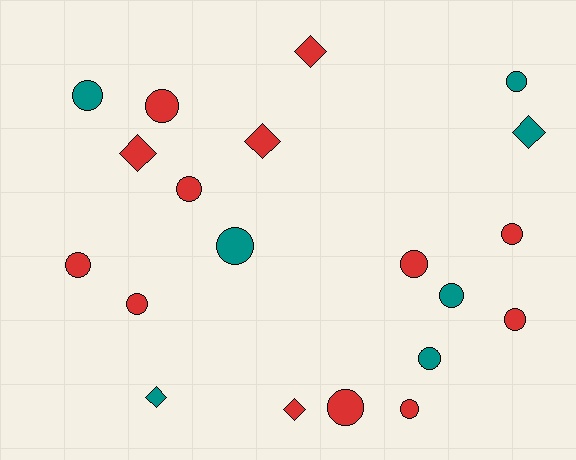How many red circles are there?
There are 9 red circles.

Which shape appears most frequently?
Circle, with 14 objects.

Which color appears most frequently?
Red, with 13 objects.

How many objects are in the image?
There are 20 objects.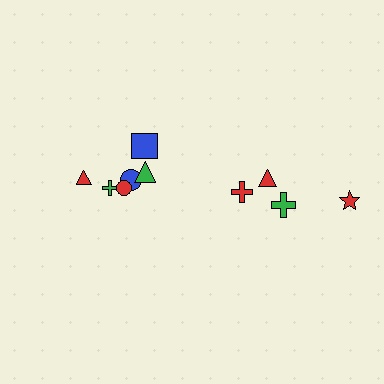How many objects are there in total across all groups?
There are 10 objects.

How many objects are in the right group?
There are 4 objects.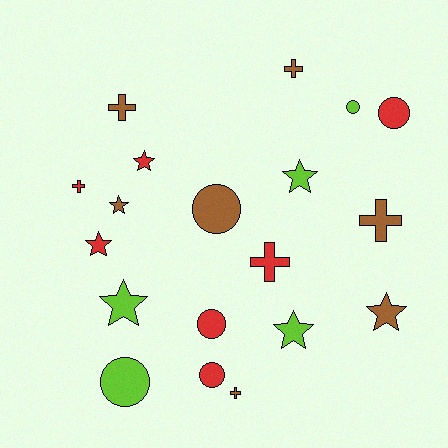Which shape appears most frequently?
Star, with 7 objects.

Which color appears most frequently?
Brown, with 7 objects.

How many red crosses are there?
There are 2 red crosses.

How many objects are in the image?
There are 19 objects.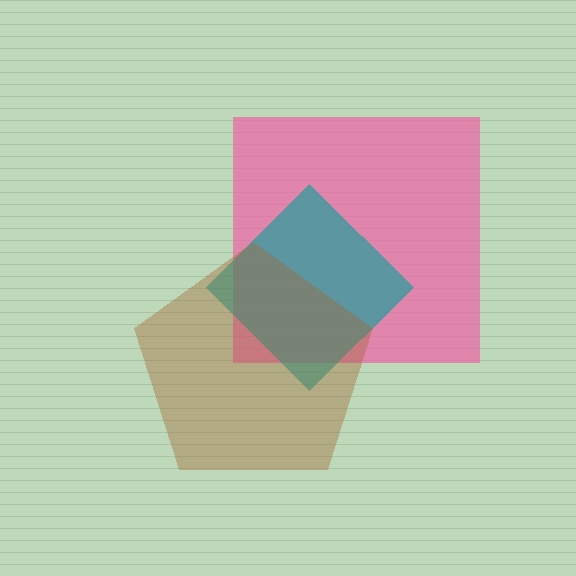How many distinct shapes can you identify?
There are 3 distinct shapes: a pink square, a teal diamond, a brown pentagon.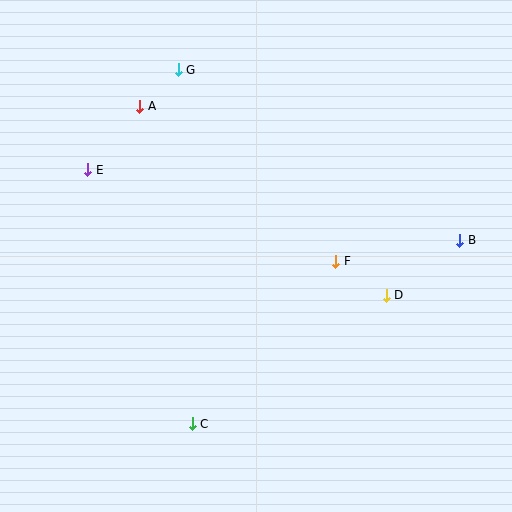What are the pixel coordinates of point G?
Point G is at (178, 70).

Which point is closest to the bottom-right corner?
Point D is closest to the bottom-right corner.